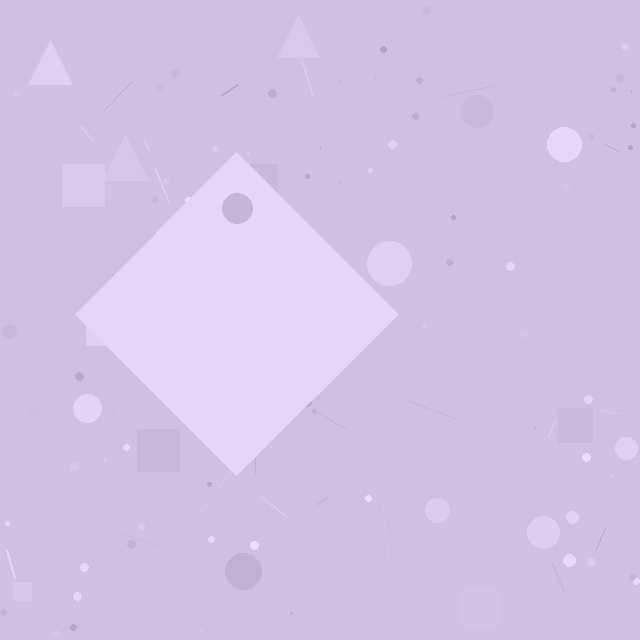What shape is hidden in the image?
A diamond is hidden in the image.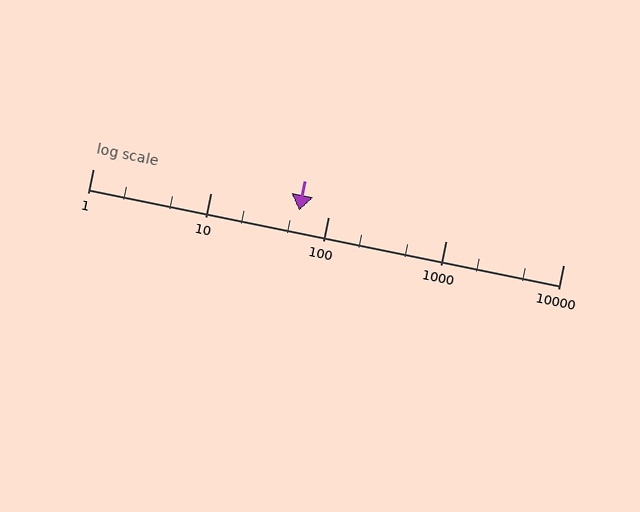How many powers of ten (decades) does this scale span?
The scale spans 4 decades, from 1 to 10000.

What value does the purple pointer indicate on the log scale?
The pointer indicates approximately 57.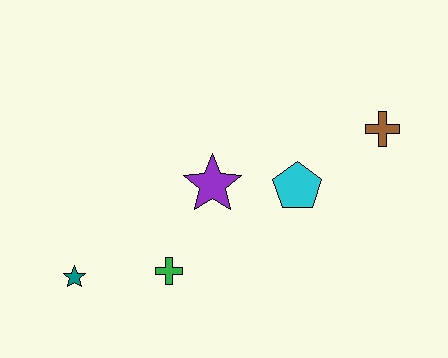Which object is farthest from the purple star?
The brown cross is farthest from the purple star.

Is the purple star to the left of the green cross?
No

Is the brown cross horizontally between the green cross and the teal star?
No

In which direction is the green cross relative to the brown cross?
The green cross is to the left of the brown cross.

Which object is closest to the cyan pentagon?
The purple star is closest to the cyan pentagon.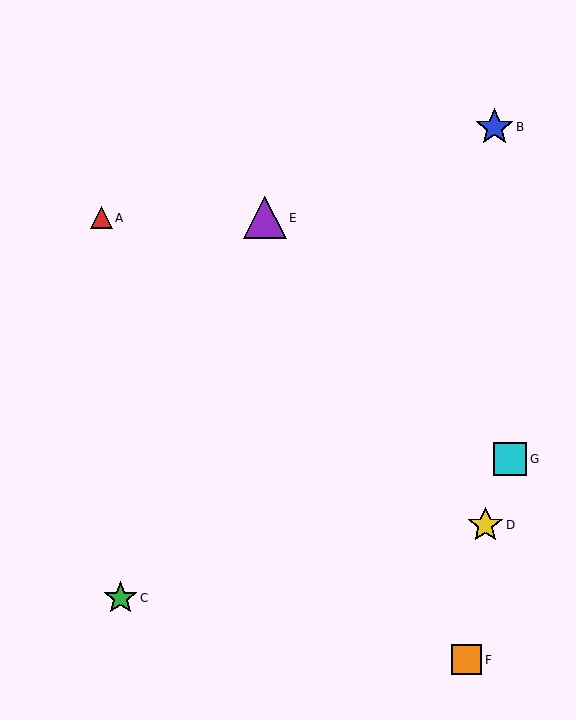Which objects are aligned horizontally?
Objects A, E are aligned horizontally.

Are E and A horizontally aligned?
Yes, both are at y≈218.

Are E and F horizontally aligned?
No, E is at y≈218 and F is at y≈660.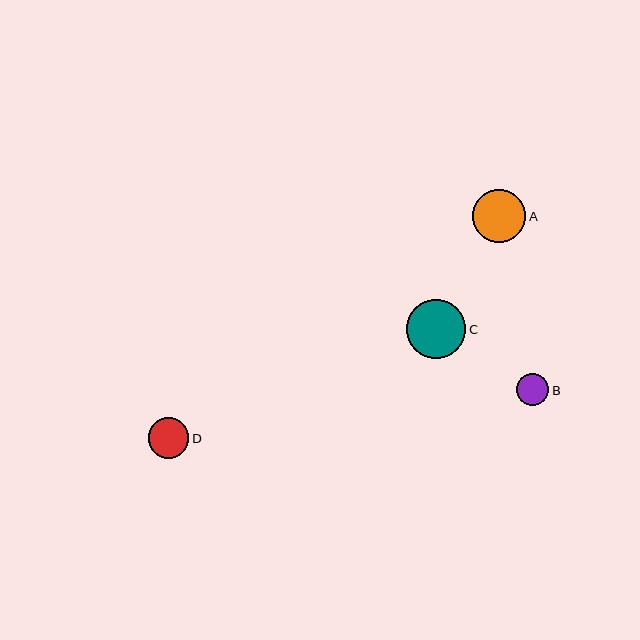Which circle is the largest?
Circle C is the largest with a size of approximately 60 pixels.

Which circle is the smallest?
Circle B is the smallest with a size of approximately 32 pixels.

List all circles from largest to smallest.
From largest to smallest: C, A, D, B.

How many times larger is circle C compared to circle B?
Circle C is approximately 1.9 times the size of circle B.